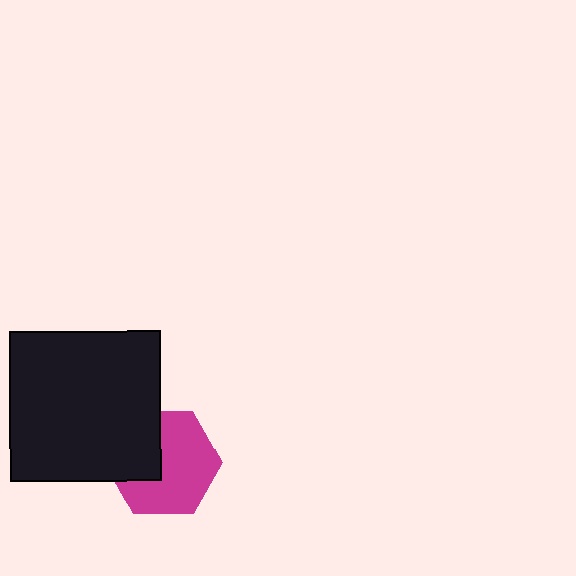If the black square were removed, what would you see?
You would see the complete magenta hexagon.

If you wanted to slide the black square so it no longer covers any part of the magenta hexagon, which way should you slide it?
Slide it toward the upper-left — that is the most direct way to separate the two shapes.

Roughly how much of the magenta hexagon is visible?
About half of it is visible (roughly 65%).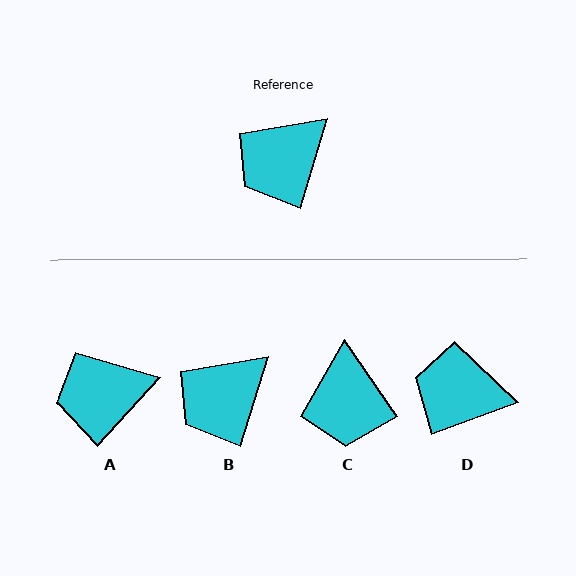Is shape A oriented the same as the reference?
No, it is off by about 26 degrees.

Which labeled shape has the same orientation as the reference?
B.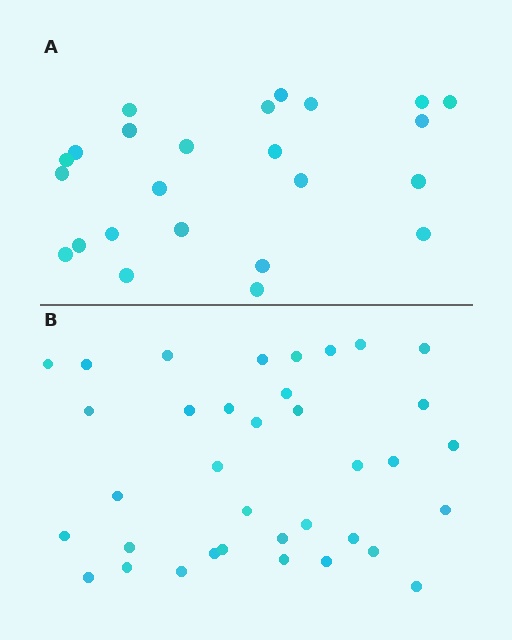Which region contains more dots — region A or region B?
Region B (the bottom region) has more dots.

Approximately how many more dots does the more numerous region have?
Region B has roughly 12 or so more dots than region A.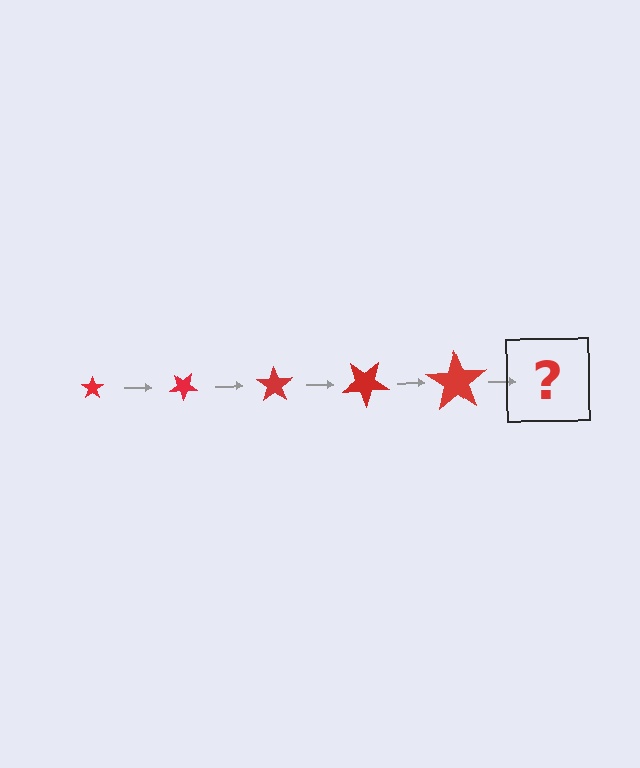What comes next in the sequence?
The next element should be a star, larger than the previous one and rotated 175 degrees from the start.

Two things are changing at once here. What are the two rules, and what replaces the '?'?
The two rules are that the star grows larger each step and it rotates 35 degrees each step. The '?' should be a star, larger than the previous one and rotated 175 degrees from the start.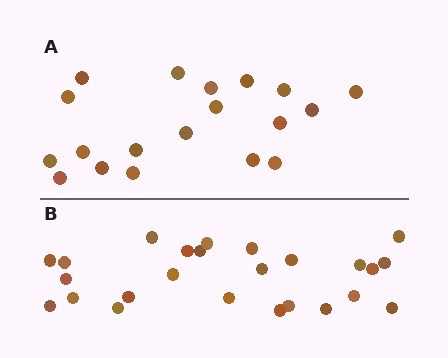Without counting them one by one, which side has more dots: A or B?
Region B (the bottom region) has more dots.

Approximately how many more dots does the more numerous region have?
Region B has about 6 more dots than region A.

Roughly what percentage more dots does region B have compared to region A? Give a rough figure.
About 30% more.